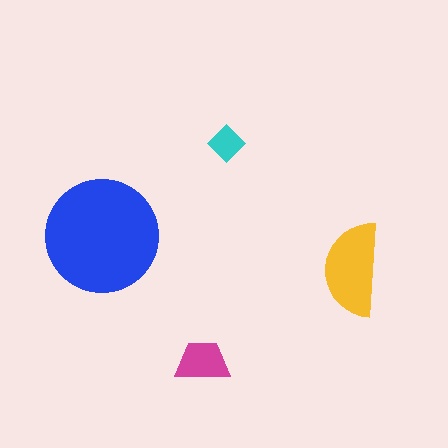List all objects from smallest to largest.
The cyan diamond, the magenta trapezoid, the yellow semicircle, the blue circle.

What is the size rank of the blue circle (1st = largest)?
1st.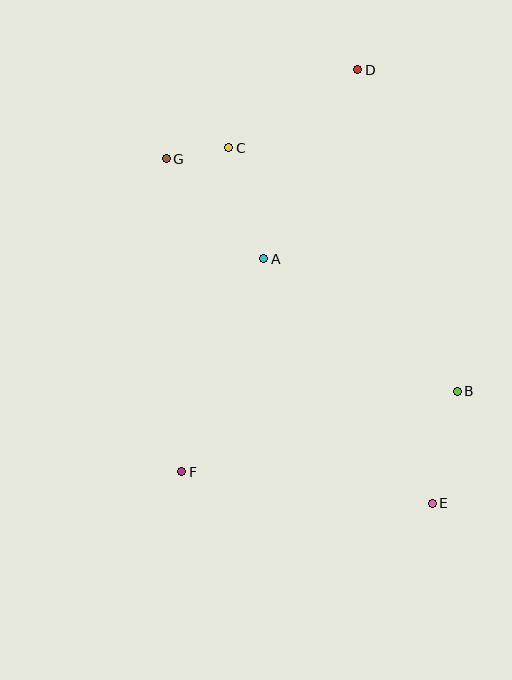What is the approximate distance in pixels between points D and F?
The distance between D and F is approximately 439 pixels.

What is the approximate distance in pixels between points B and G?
The distance between B and G is approximately 373 pixels.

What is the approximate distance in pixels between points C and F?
The distance between C and F is approximately 327 pixels.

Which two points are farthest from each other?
Points D and E are farthest from each other.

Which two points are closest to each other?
Points C and G are closest to each other.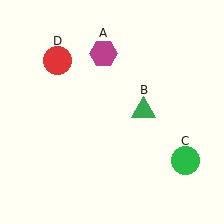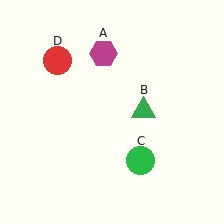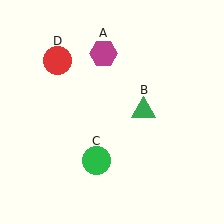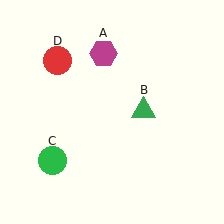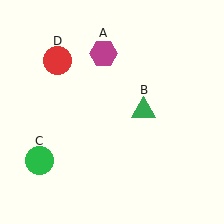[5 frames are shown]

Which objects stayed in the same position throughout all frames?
Magenta hexagon (object A) and green triangle (object B) and red circle (object D) remained stationary.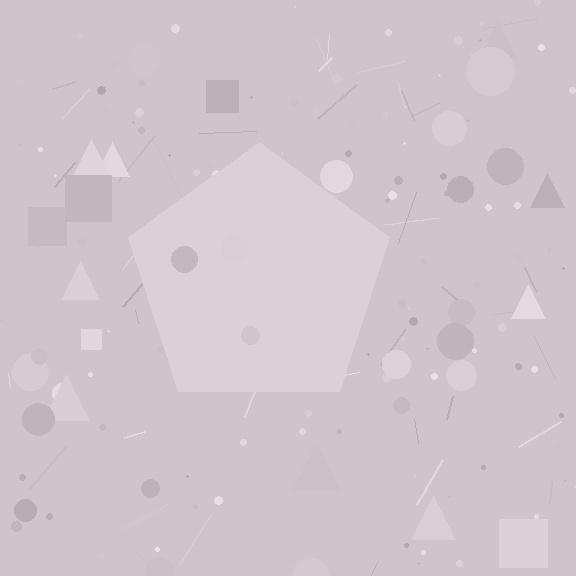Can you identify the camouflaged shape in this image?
The camouflaged shape is a pentagon.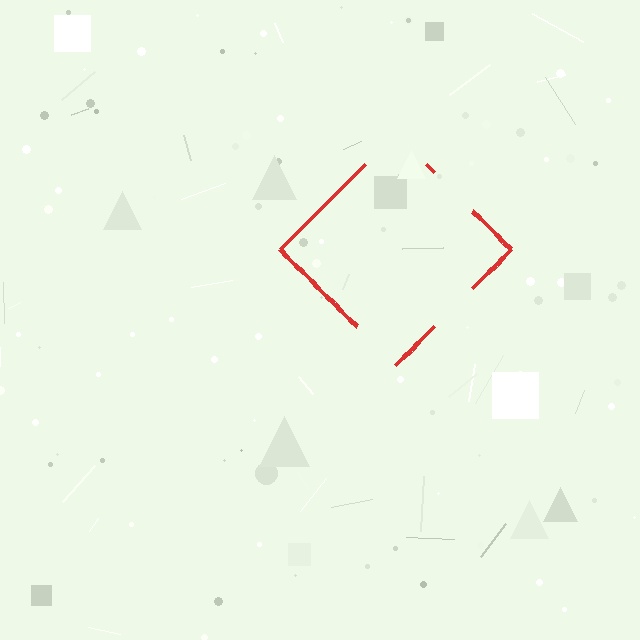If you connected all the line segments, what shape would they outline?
They would outline a diamond.